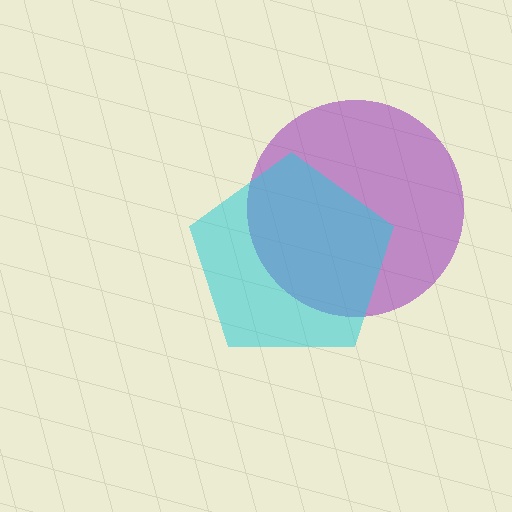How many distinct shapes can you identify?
There are 2 distinct shapes: a purple circle, a cyan pentagon.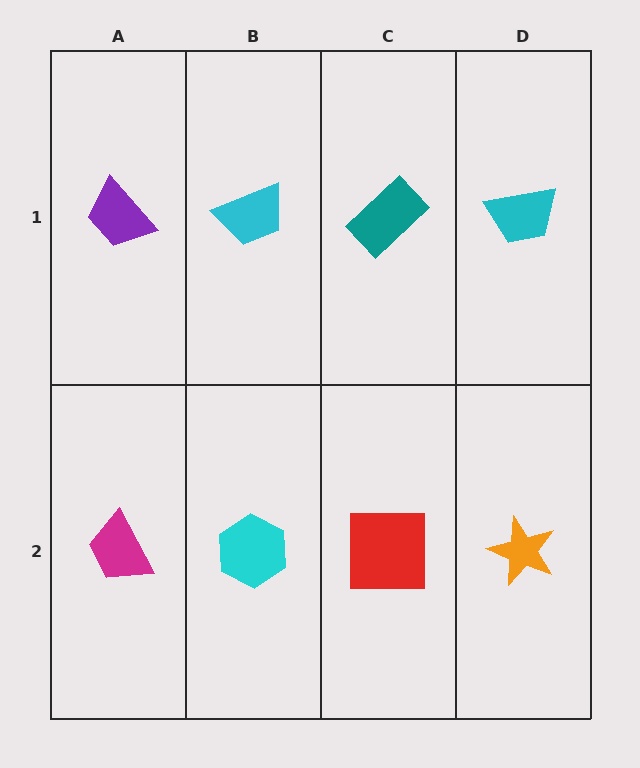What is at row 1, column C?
A teal rectangle.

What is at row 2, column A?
A magenta trapezoid.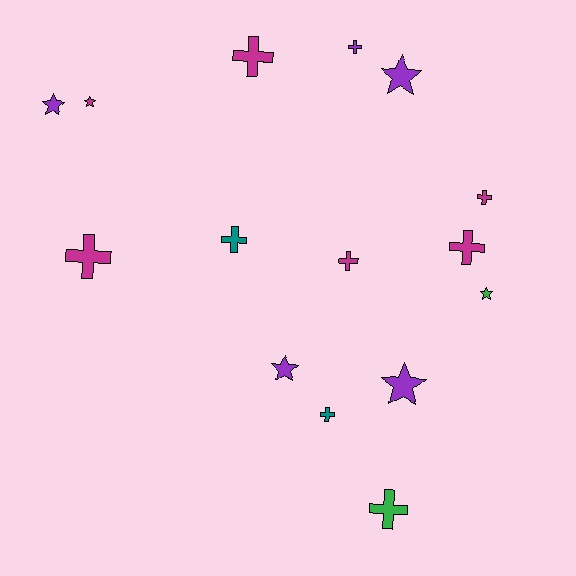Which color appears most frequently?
Magenta, with 6 objects.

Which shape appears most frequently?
Cross, with 9 objects.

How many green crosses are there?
There is 1 green cross.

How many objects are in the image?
There are 15 objects.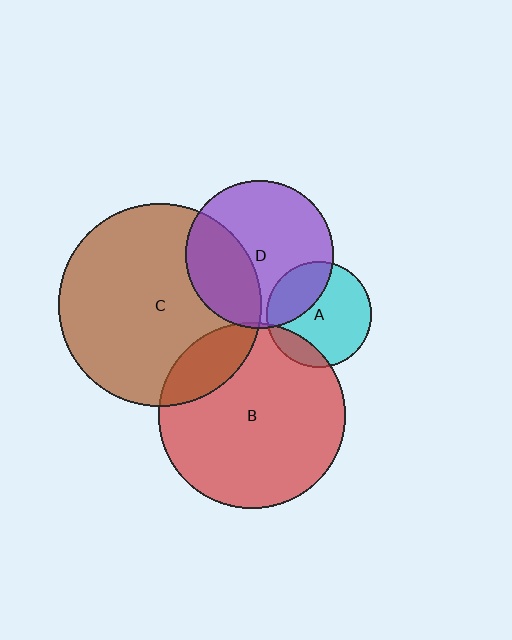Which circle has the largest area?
Circle C (brown).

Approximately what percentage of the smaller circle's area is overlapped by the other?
Approximately 15%.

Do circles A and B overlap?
Yes.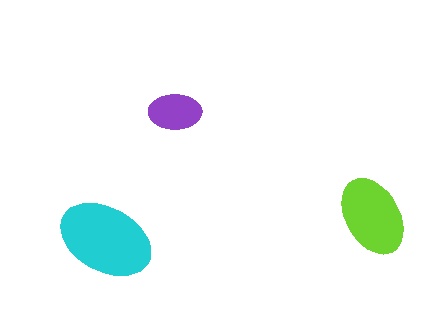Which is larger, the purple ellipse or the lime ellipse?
The lime one.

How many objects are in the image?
There are 3 objects in the image.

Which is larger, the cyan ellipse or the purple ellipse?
The cyan one.